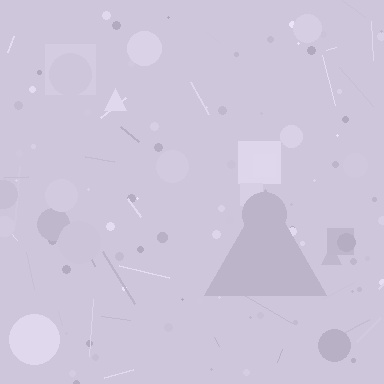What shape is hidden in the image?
A triangle is hidden in the image.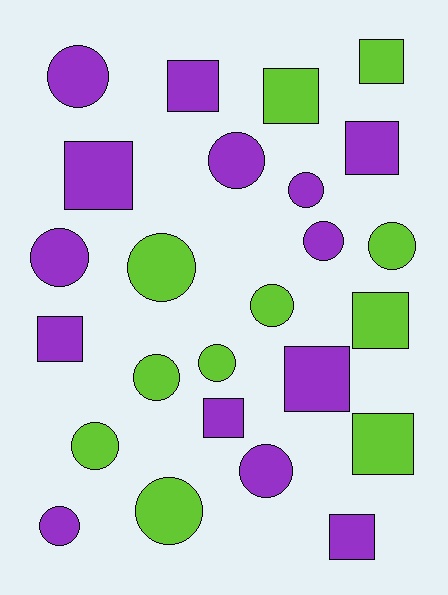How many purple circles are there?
There are 7 purple circles.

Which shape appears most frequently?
Circle, with 14 objects.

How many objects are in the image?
There are 25 objects.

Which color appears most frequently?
Purple, with 14 objects.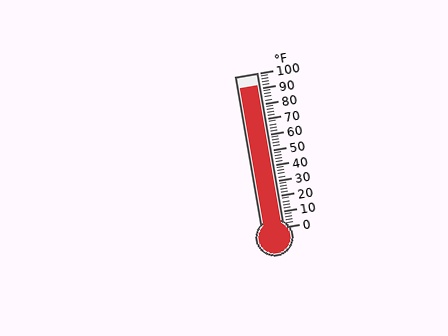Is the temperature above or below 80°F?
The temperature is above 80°F.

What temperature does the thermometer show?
The thermometer shows approximately 92°F.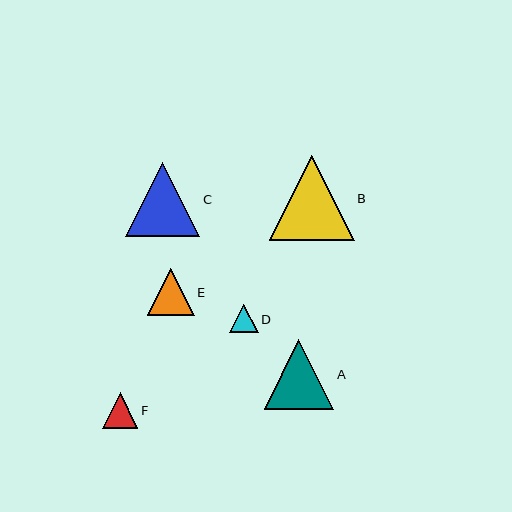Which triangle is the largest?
Triangle B is the largest with a size of approximately 85 pixels.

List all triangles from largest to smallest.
From largest to smallest: B, C, A, E, F, D.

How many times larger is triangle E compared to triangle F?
Triangle E is approximately 1.3 times the size of triangle F.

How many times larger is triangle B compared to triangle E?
Triangle B is approximately 1.8 times the size of triangle E.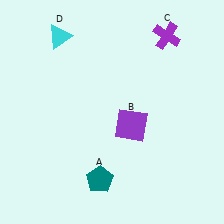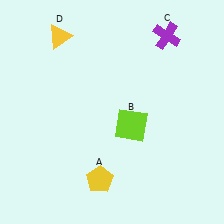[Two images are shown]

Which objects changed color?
A changed from teal to yellow. B changed from purple to lime. D changed from cyan to yellow.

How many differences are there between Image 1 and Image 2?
There are 3 differences between the two images.